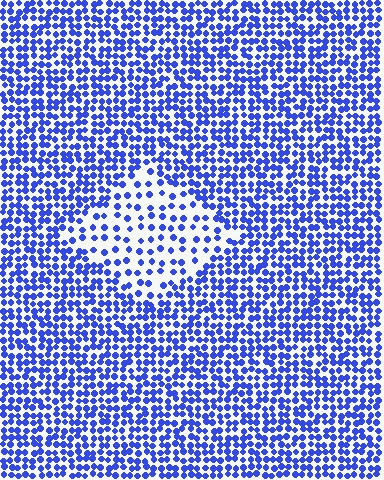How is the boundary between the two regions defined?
The boundary is defined by a change in element density (approximately 2.2x ratio). All elements are the same color, size, and shape.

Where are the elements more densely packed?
The elements are more densely packed outside the diamond boundary.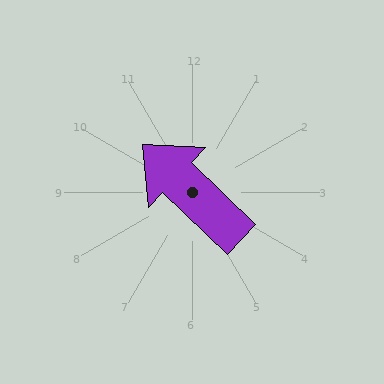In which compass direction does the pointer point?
Northwest.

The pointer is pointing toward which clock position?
Roughly 10 o'clock.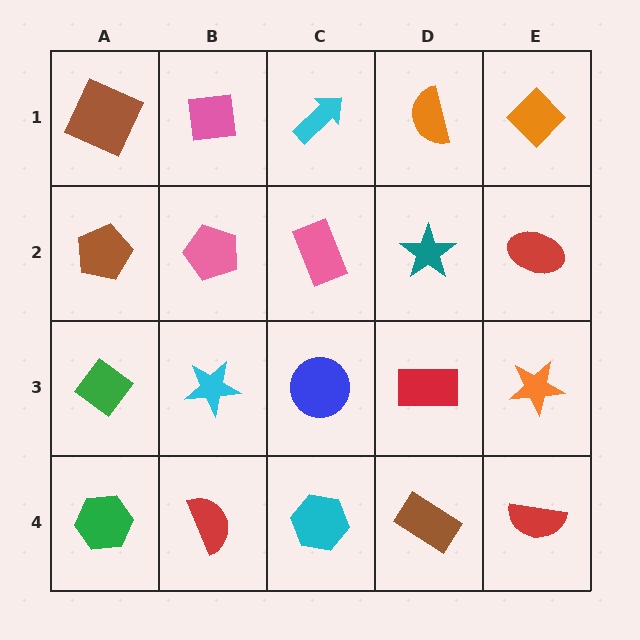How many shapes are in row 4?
5 shapes.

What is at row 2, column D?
A teal star.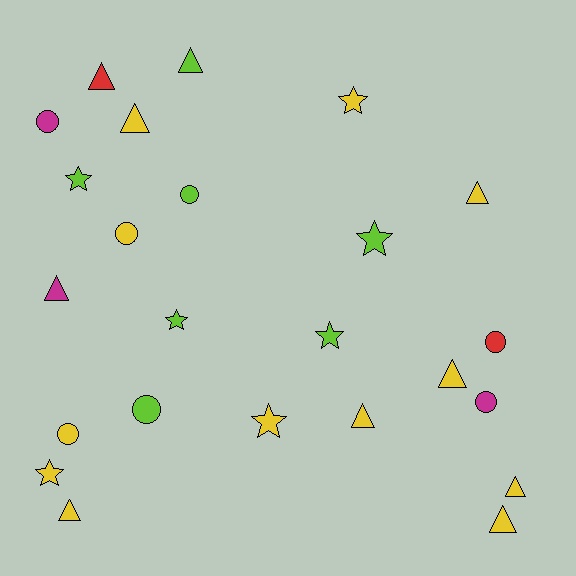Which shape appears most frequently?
Triangle, with 10 objects.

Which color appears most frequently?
Yellow, with 12 objects.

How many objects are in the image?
There are 24 objects.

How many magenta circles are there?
There are 2 magenta circles.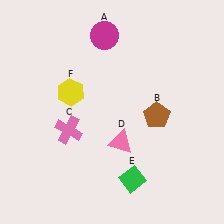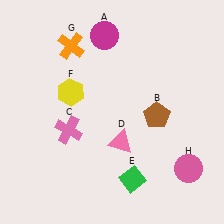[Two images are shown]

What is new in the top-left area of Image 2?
An orange cross (G) was added in the top-left area of Image 2.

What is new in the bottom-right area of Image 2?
A pink circle (H) was added in the bottom-right area of Image 2.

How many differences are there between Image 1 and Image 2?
There are 2 differences between the two images.